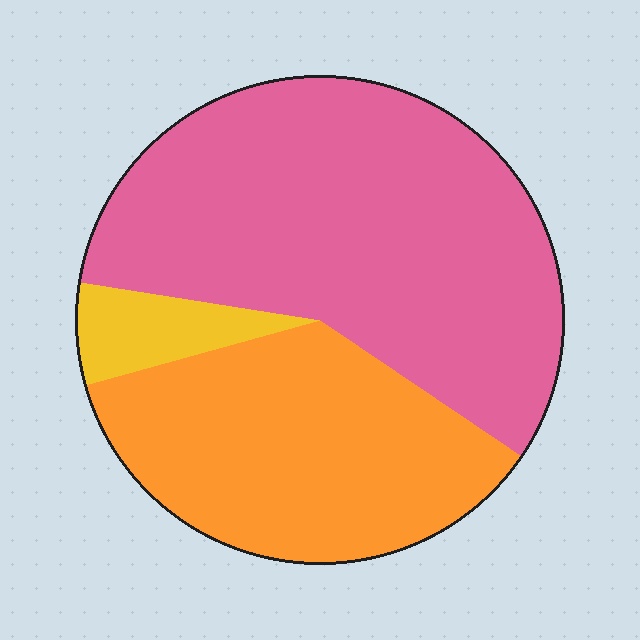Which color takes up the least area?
Yellow, at roughly 5%.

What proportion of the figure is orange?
Orange takes up about three eighths (3/8) of the figure.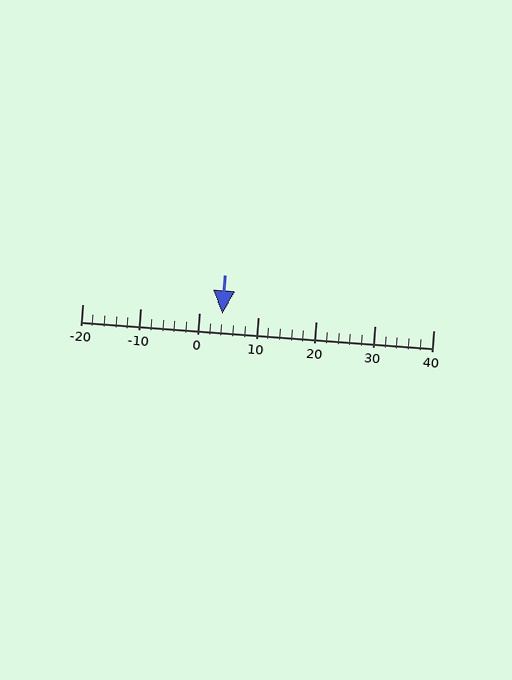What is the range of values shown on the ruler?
The ruler shows values from -20 to 40.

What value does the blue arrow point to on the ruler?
The blue arrow points to approximately 4.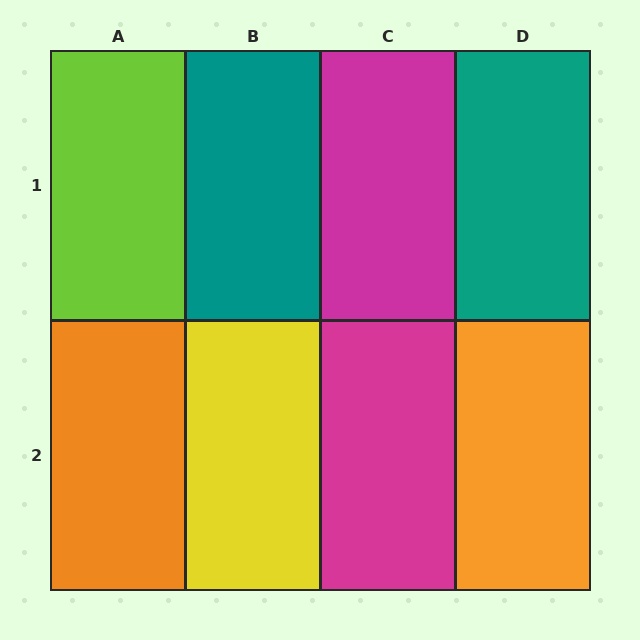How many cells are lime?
1 cell is lime.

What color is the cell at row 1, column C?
Magenta.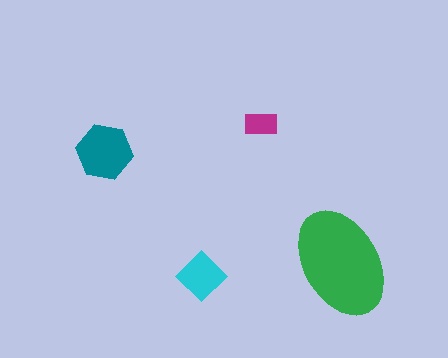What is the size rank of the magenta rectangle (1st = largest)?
4th.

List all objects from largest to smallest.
The green ellipse, the teal hexagon, the cyan diamond, the magenta rectangle.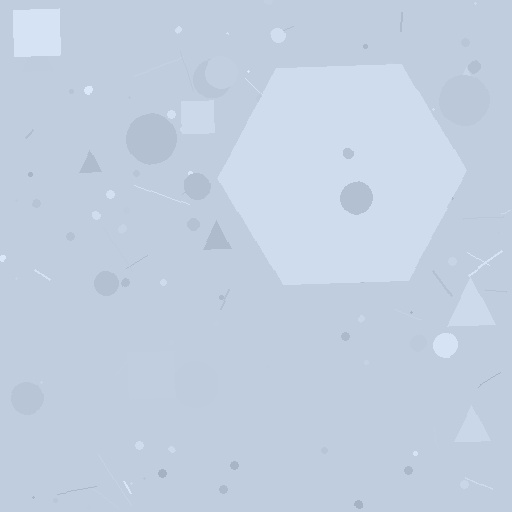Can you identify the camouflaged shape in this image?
The camouflaged shape is a hexagon.